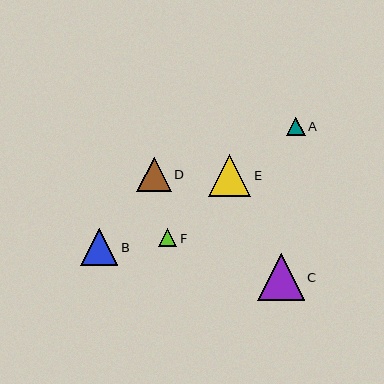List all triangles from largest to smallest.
From largest to smallest: C, E, B, D, A, F.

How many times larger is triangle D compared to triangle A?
Triangle D is approximately 1.9 times the size of triangle A.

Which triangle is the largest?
Triangle C is the largest with a size of approximately 47 pixels.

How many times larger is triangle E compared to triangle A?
Triangle E is approximately 2.3 times the size of triangle A.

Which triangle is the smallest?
Triangle F is the smallest with a size of approximately 18 pixels.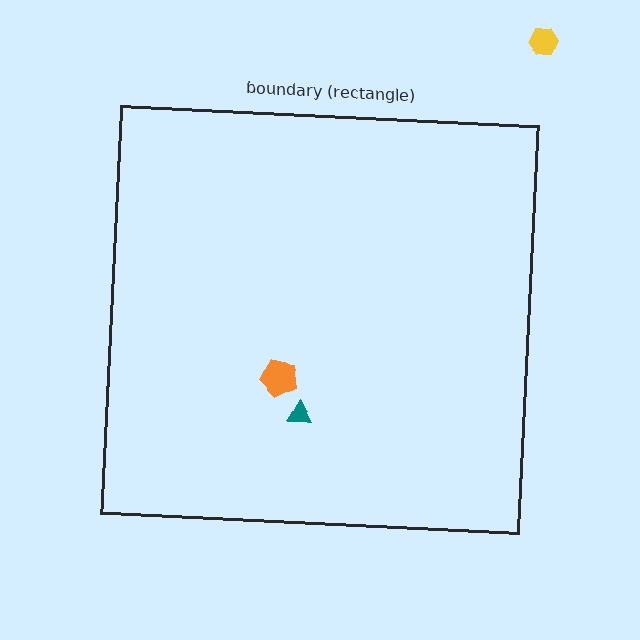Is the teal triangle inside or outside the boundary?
Inside.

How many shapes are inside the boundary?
2 inside, 1 outside.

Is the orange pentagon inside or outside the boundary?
Inside.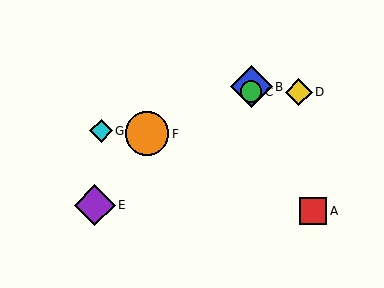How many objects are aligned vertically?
2 objects (B, C) are aligned vertically.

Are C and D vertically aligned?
No, C is at x≈251 and D is at x≈299.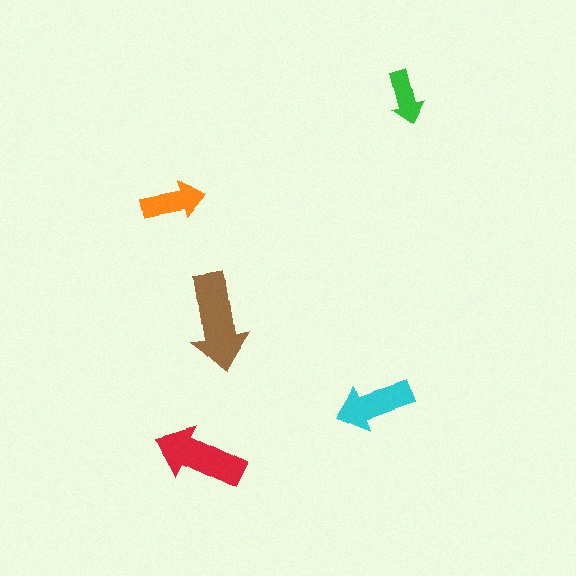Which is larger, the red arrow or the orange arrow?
The red one.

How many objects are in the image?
There are 5 objects in the image.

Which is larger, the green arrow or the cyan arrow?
The cyan one.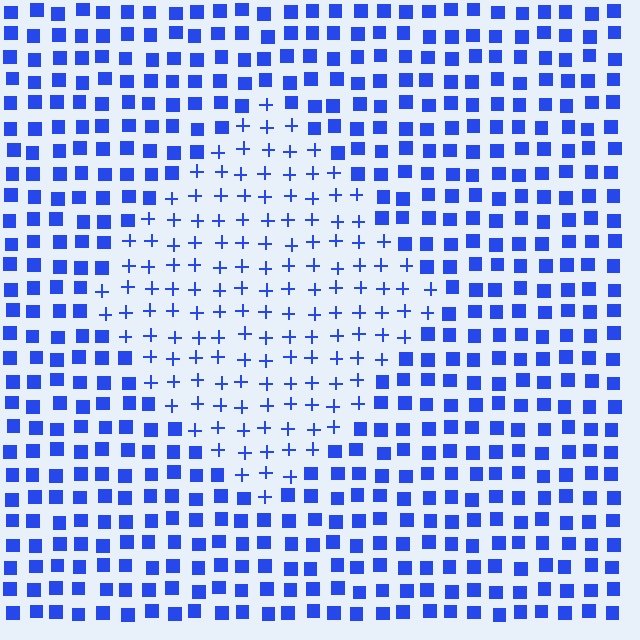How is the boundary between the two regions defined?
The boundary is defined by a change in element shape: plus signs inside vs. squares outside. All elements share the same color and spacing.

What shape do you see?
I see a diamond.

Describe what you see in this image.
The image is filled with small blue elements arranged in a uniform grid. A diamond-shaped region contains plus signs, while the surrounding area contains squares. The boundary is defined purely by the change in element shape.